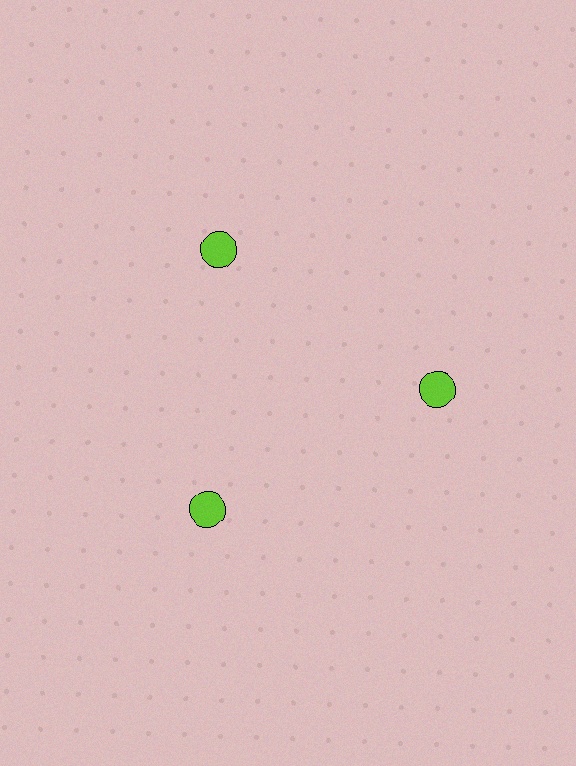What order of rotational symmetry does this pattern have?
This pattern has 3-fold rotational symmetry.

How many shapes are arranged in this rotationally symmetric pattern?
There are 3 shapes, arranged in 3 groups of 1.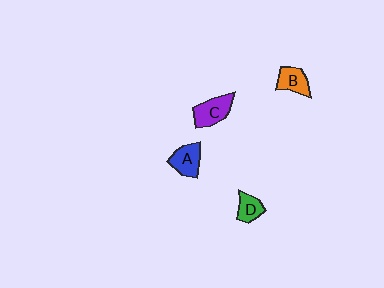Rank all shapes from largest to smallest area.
From largest to smallest: C (purple), A (blue), B (orange), D (green).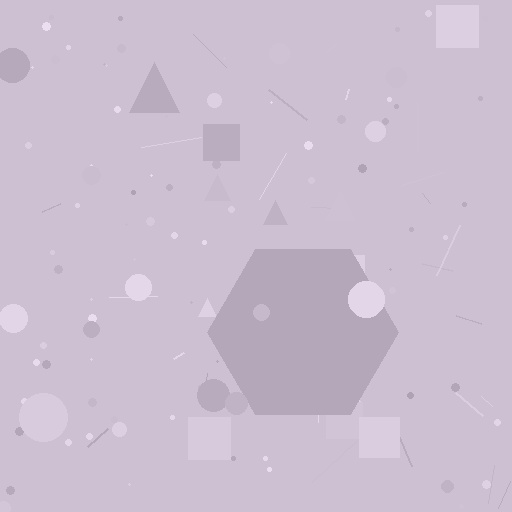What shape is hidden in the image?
A hexagon is hidden in the image.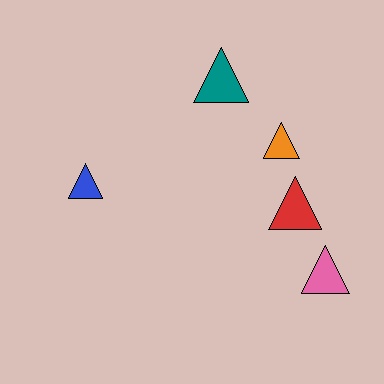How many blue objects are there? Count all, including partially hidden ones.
There is 1 blue object.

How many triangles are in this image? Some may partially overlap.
There are 5 triangles.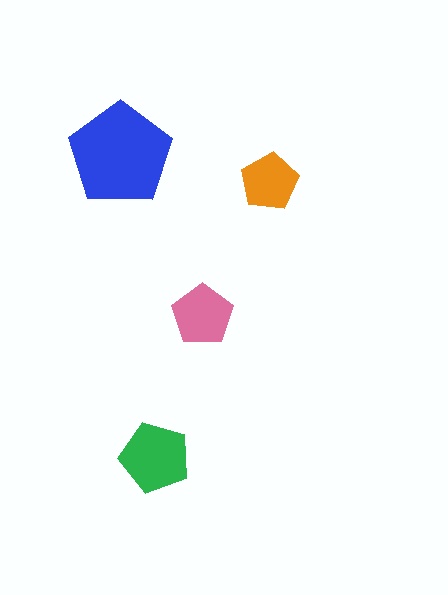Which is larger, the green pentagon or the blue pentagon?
The blue one.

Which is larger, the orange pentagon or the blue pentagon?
The blue one.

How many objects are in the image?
There are 4 objects in the image.